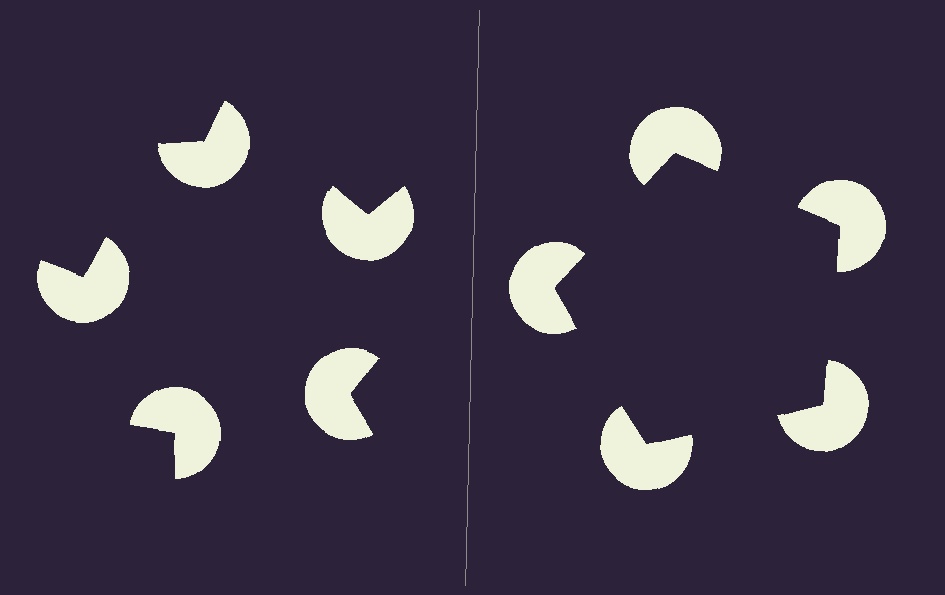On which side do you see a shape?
An illusory pentagon appears on the right side. On the left side the wedge cuts are rotated, so no coherent shape forms.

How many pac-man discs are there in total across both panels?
10 — 5 on each side.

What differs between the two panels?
The pac-man discs are positioned identically on both sides; only the wedge orientations differ. On the right they align to a pentagon; on the left they are misaligned.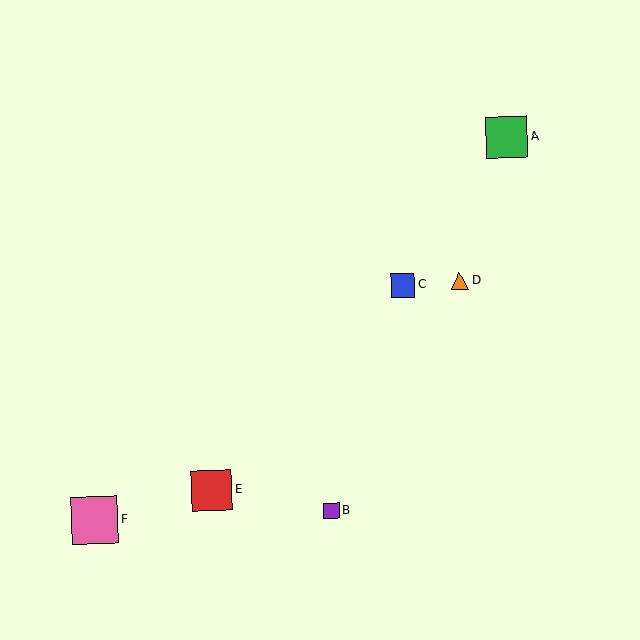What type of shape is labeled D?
Shape D is an orange triangle.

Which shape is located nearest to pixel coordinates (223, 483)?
The red square (labeled E) at (212, 490) is nearest to that location.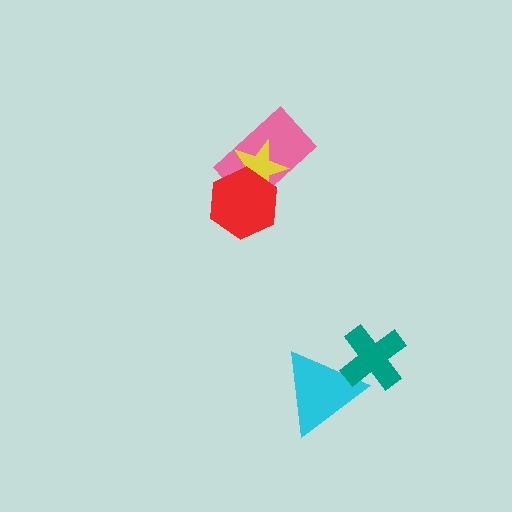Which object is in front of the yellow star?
The red hexagon is in front of the yellow star.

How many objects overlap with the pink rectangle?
2 objects overlap with the pink rectangle.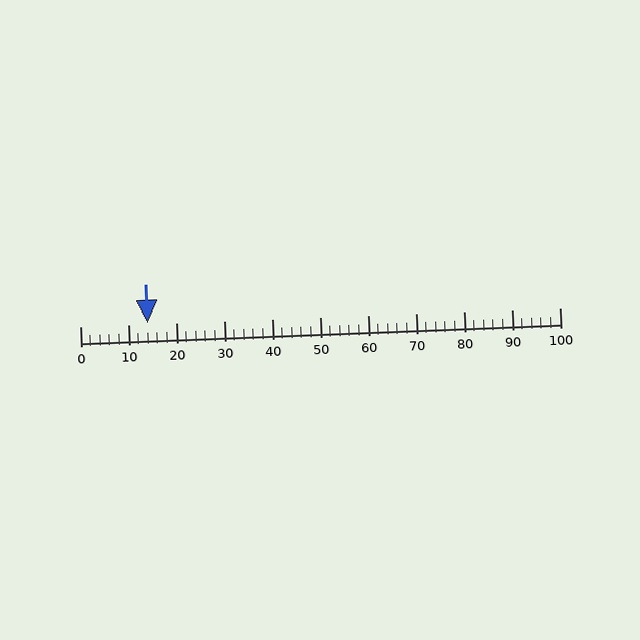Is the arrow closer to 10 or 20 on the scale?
The arrow is closer to 10.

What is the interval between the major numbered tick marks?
The major tick marks are spaced 10 units apart.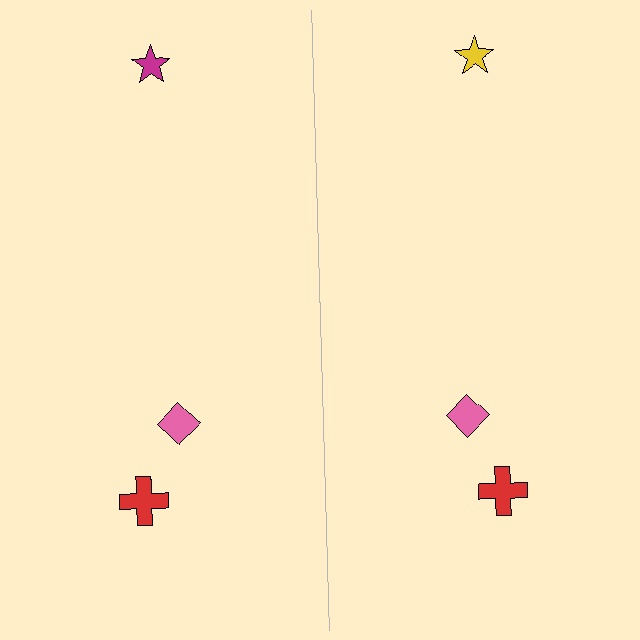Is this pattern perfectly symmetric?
No, the pattern is not perfectly symmetric. The yellow star on the right side breaks the symmetry — its mirror counterpart is magenta.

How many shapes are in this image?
There are 6 shapes in this image.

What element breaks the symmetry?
The yellow star on the right side breaks the symmetry — its mirror counterpart is magenta.